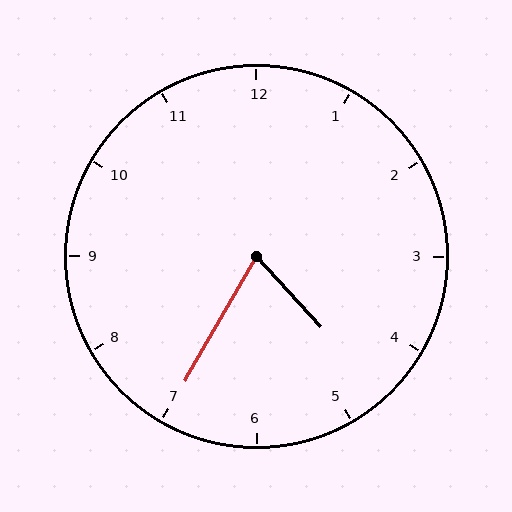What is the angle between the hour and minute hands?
Approximately 72 degrees.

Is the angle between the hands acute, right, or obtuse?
It is acute.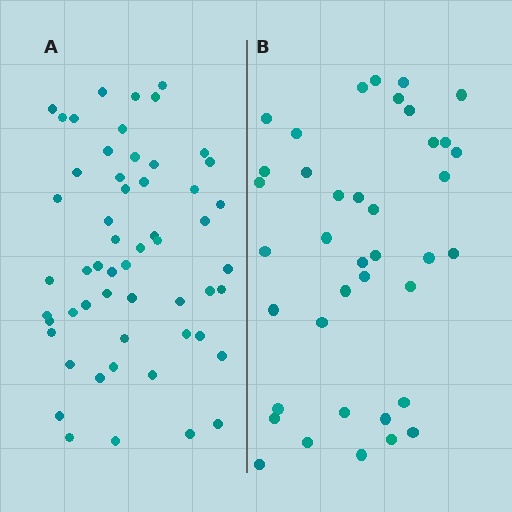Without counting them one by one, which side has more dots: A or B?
Region A (the left region) has more dots.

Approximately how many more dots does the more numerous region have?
Region A has approximately 15 more dots than region B.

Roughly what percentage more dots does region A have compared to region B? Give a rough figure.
About 40% more.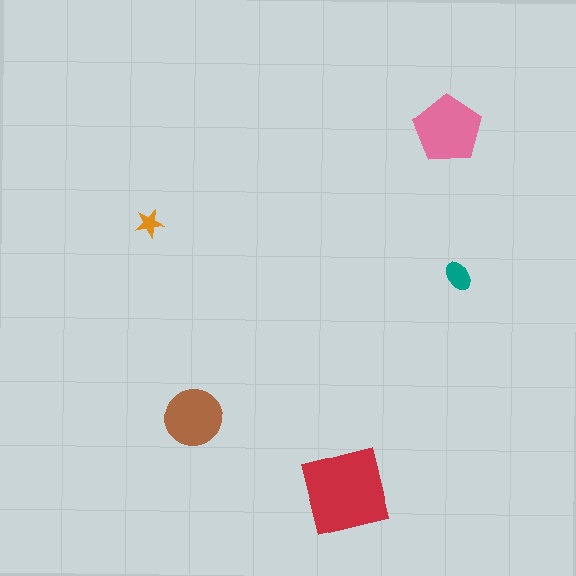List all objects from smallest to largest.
The orange star, the teal ellipse, the brown circle, the pink pentagon, the red square.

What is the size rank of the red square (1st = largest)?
1st.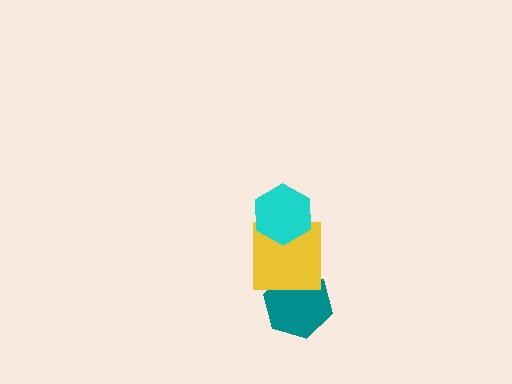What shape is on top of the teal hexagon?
The yellow square is on top of the teal hexagon.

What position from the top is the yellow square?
The yellow square is 2nd from the top.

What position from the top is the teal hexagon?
The teal hexagon is 3rd from the top.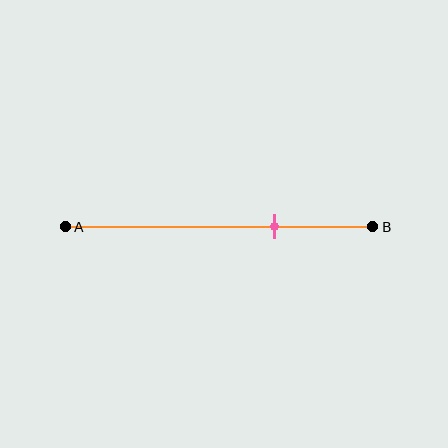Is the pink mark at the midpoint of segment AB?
No, the mark is at about 70% from A, not at the 50% midpoint.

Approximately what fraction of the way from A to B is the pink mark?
The pink mark is approximately 70% of the way from A to B.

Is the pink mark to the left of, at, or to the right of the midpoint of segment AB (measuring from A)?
The pink mark is to the right of the midpoint of segment AB.